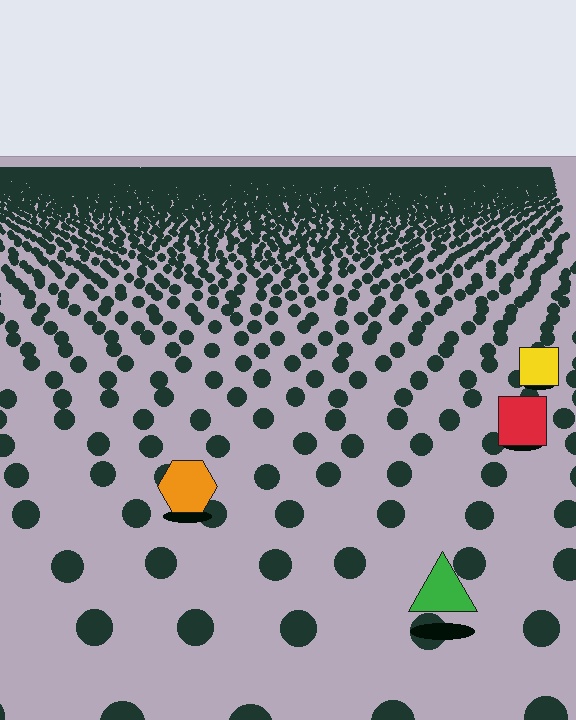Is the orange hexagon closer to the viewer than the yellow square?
Yes. The orange hexagon is closer — you can tell from the texture gradient: the ground texture is coarser near it.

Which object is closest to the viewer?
The green triangle is closest. The texture marks near it are larger and more spread out.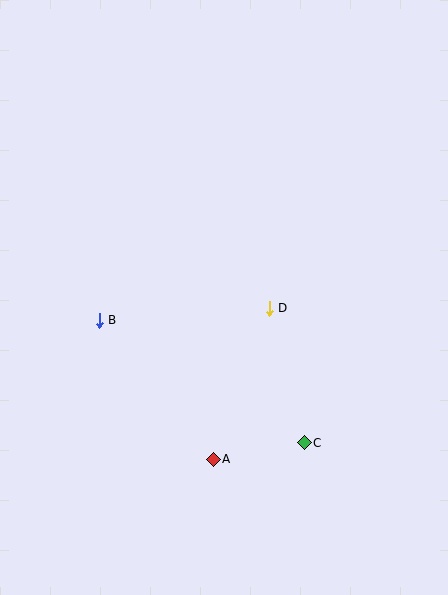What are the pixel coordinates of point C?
Point C is at (304, 443).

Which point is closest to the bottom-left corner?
Point A is closest to the bottom-left corner.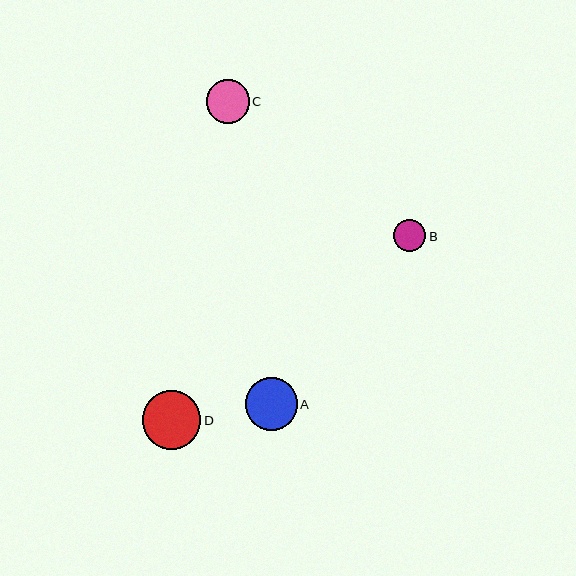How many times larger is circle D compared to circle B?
Circle D is approximately 1.8 times the size of circle B.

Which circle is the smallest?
Circle B is the smallest with a size of approximately 32 pixels.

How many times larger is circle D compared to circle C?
Circle D is approximately 1.4 times the size of circle C.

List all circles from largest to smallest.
From largest to smallest: D, A, C, B.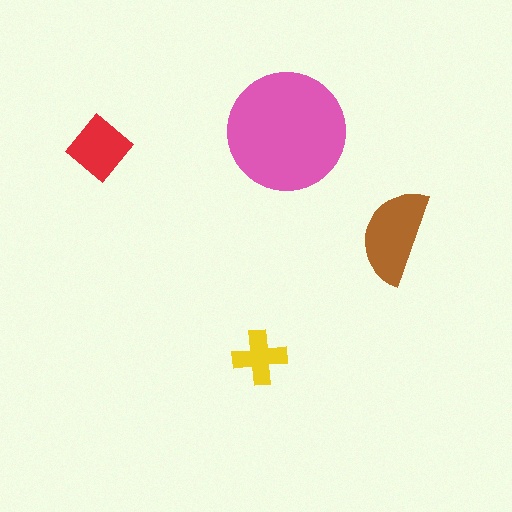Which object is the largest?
The pink circle.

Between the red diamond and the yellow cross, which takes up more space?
The red diamond.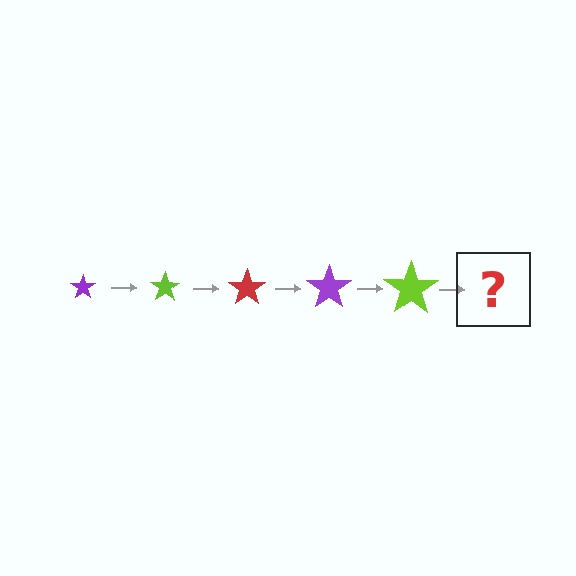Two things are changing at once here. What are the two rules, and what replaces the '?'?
The two rules are that the star grows larger each step and the color cycles through purple, lime, and red. The '?' should be a red star, larger than the previous one.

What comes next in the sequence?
The next element should be a red star, larger than the previous one.